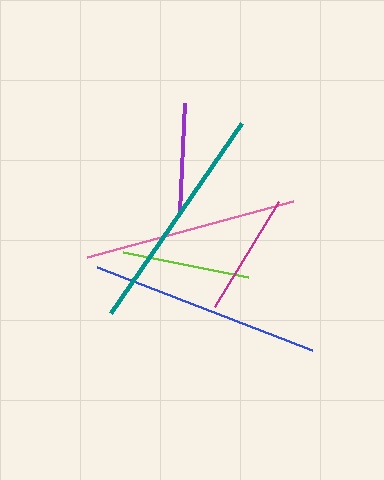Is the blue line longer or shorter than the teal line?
The teal line is longer than the blue line.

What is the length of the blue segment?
The blue segment is approximately 230 pixels long.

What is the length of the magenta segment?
The magenta segment is approximately 123 pixels long.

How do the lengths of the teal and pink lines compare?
The teal and pink lines are approximately the same length.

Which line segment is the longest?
The teal line is the longest at approximately 231 pixels.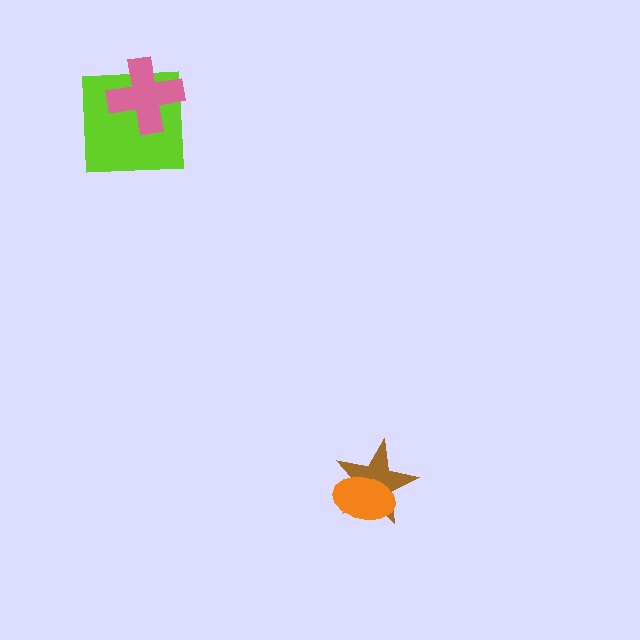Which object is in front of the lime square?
The pink cross is in front of the lime square.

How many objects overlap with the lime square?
1 object overlaps with the lime square.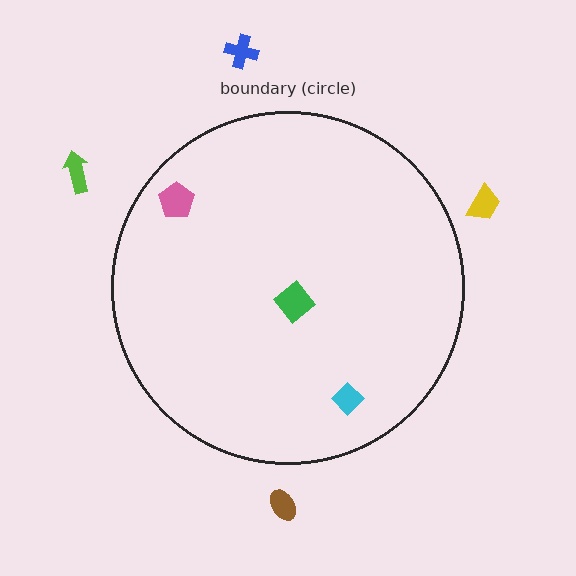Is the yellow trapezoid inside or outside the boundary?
Outside.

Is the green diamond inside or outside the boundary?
Inside.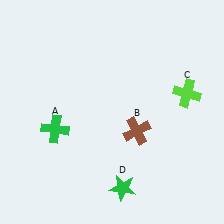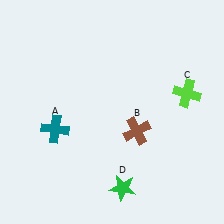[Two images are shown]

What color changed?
The cross (A) changed from green in Image 1 to teal in Image 2.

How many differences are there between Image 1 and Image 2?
There is 1 difference between the two images.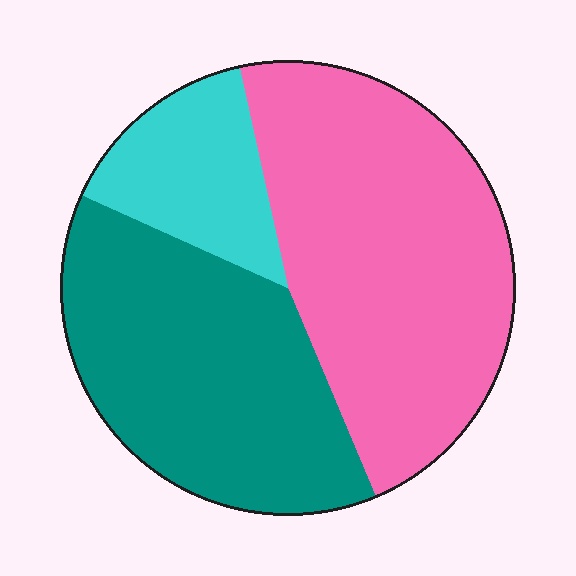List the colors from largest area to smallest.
From largest to smallest: pink, teal, cyan.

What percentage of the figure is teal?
Teal covers roughly 40% of the figure.